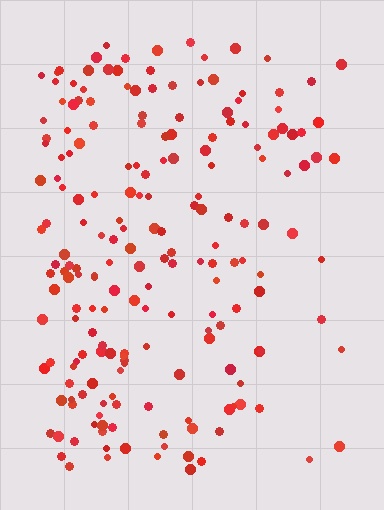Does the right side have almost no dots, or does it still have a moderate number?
Still a moderate number, just noticeably fewer than the left.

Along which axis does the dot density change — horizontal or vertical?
Horizontal.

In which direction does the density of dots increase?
From right to left, with the left side densest.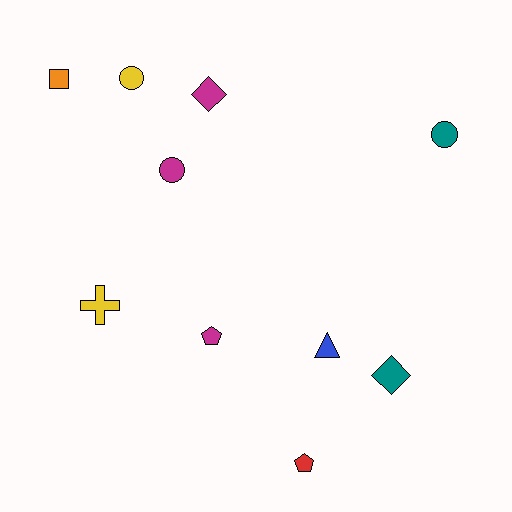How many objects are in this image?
There are 10 objects.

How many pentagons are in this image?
There are 2 pentagons.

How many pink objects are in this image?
There are no pink objects.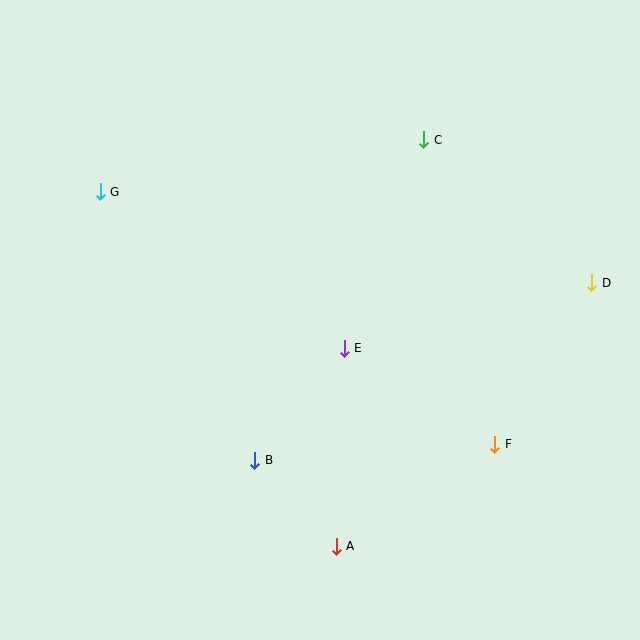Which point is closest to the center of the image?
Point E at (344, 348) is closest to the center.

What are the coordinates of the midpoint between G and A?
The midpoint between G and A is at (218, 369).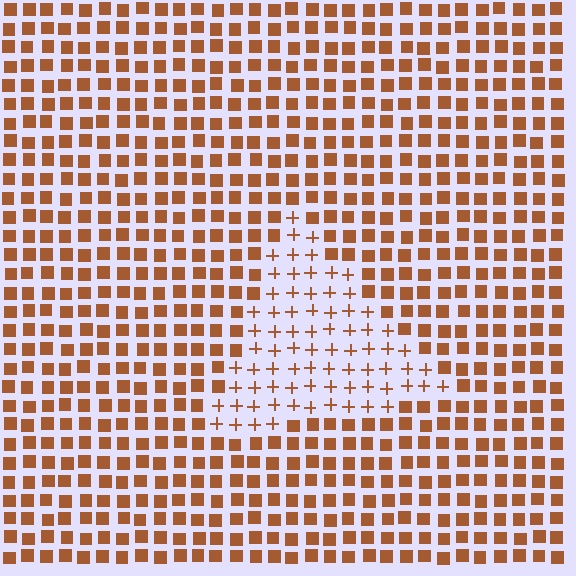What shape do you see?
I see a triangle.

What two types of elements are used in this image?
The image uses plus signs inside the triangle region and squares outside it.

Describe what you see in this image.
The image is filled with small brown elements arranged in a uniform grid. A triangle-shaped region contains plus signs, while the surrounding area contains squares. The boundary is defined purely by the change in element shape.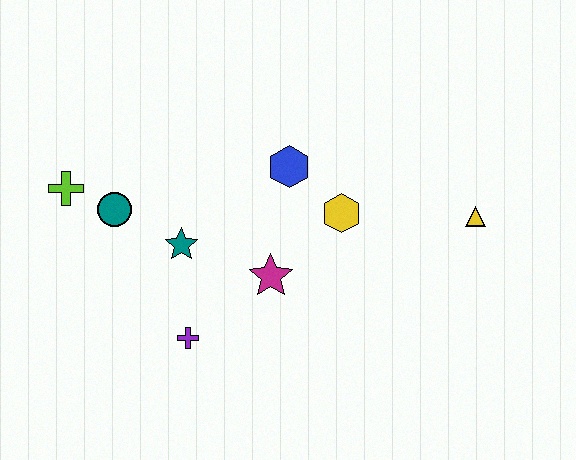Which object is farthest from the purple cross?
The yellow triangle is farthest from the purple cross.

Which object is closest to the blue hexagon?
The yellow hexagon is closest to the blue hexagon.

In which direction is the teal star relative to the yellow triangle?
The teal star is to the left of the yellow triangle.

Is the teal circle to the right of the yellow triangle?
No